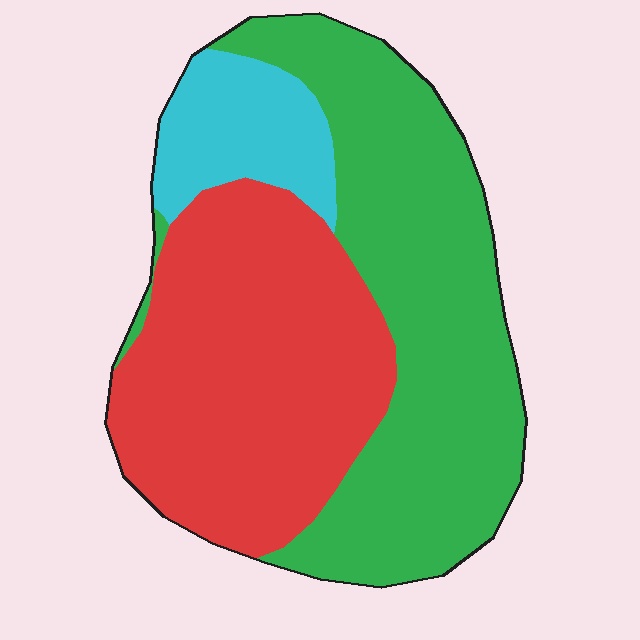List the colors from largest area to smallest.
From largest to smallest: green, red, cyan.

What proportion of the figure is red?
Red covers around 40% of the figure.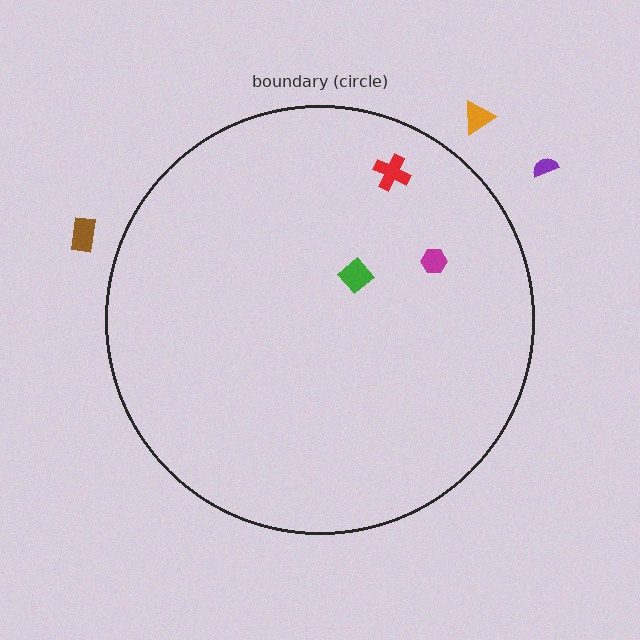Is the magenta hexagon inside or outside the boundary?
Inside.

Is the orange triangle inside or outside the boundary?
Outside.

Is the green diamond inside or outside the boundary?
Inside.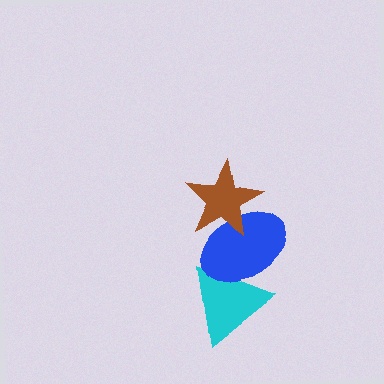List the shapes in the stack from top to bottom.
From top to bottom: the brown star, the blue ellipse, the cyan triangle.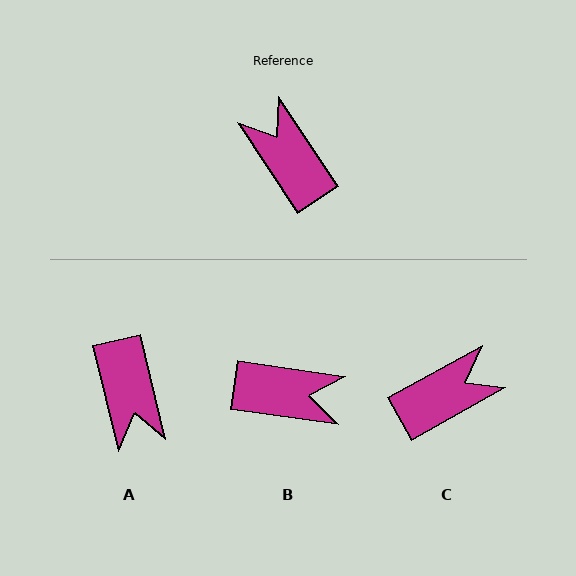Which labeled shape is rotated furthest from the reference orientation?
A, about 161 degrees away.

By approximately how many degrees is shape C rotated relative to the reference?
Approximately 94 degrees clockwise.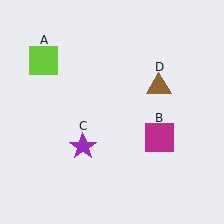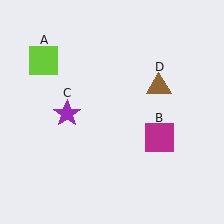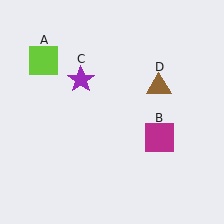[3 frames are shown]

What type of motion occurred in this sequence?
The purple star (object C) rotated clockwise around the center of the scene.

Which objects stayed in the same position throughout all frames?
Lime square (object A) and magenta square (object B) and brown triangle (object D) remained stationary.